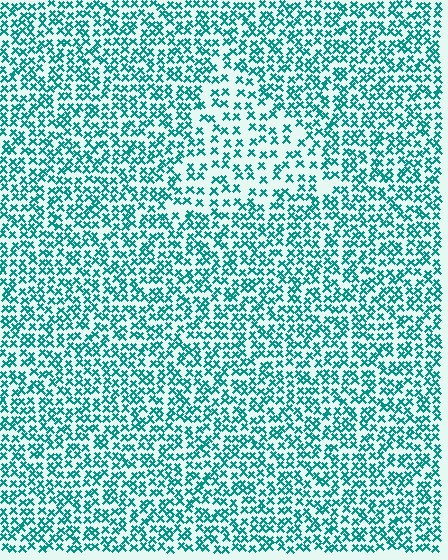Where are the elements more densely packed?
The elements are more densely packed outside the triangle boundary.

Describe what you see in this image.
The image contains small teal elements arranged at two different densities. A triangle-shaped region is visible where the elements are less densely packed than the surrounding area.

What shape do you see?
I see a triangle.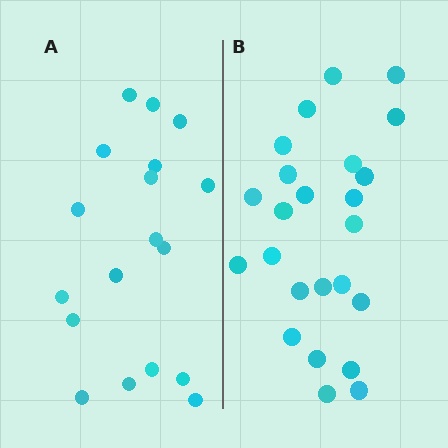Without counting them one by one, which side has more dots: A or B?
Region B (the right region) has more dots.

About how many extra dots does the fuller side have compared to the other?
Region B has about 6 more dots than region A.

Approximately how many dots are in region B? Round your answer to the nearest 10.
About 20 dots. (The exact count is 24, which rounds to 20.)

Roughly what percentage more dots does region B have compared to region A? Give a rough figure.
About 35% more.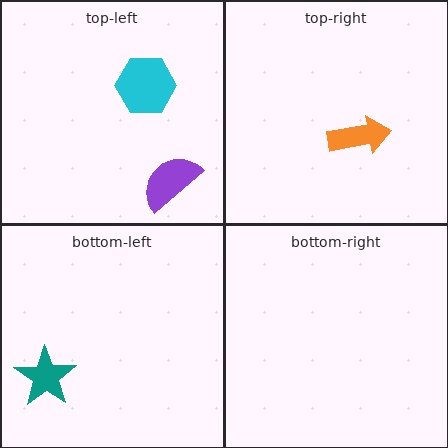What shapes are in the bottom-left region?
The teal star.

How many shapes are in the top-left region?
2.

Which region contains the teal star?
The bottom-left region.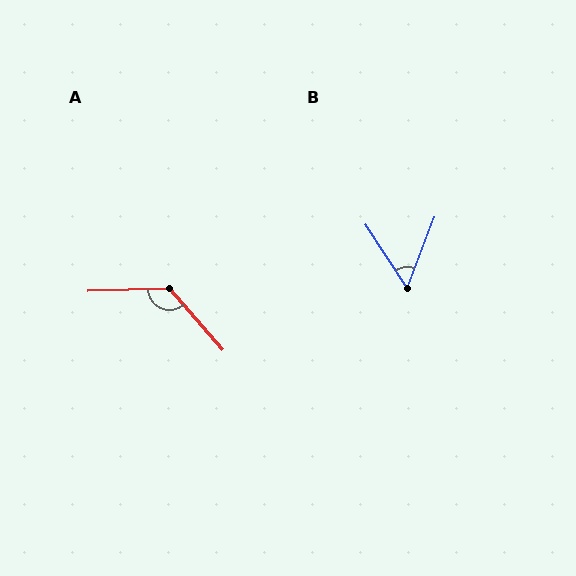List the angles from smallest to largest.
B (54°), A (129°).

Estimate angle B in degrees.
Approximately 54 degrees.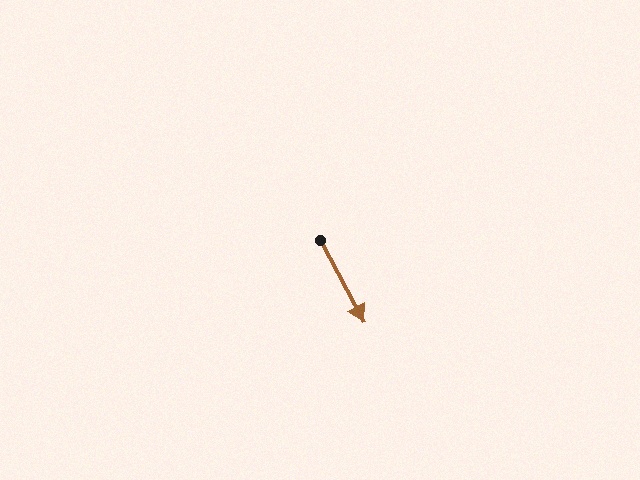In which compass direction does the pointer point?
Southeast.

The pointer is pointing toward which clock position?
Roughly 5 o'clock.